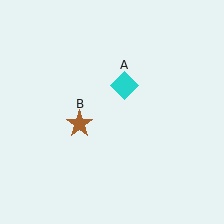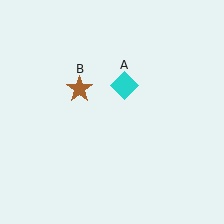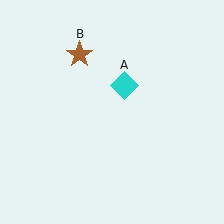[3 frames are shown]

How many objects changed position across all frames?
1 object changed position: brown star (object B).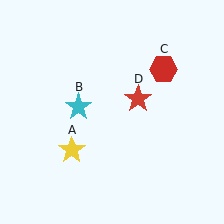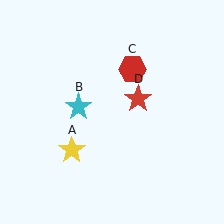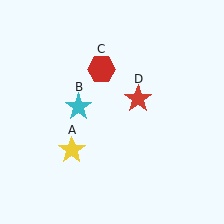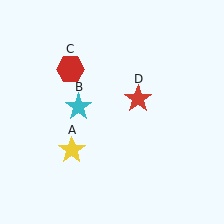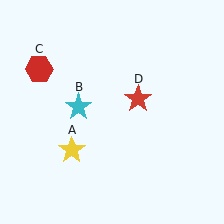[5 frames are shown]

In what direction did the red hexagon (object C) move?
The red hexagon (object C) moved left.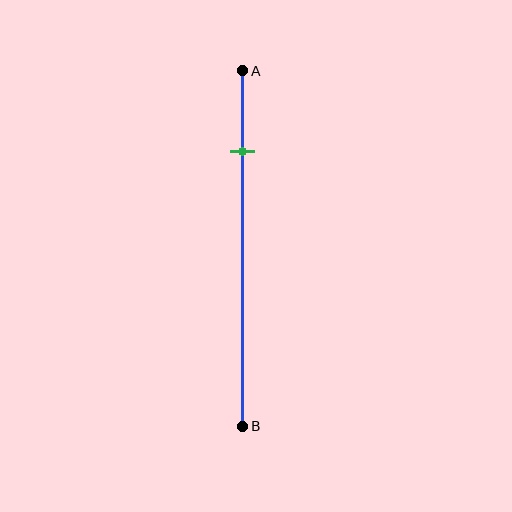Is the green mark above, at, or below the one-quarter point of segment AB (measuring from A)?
The green mark is approximately at the one-quarter point of segment AB.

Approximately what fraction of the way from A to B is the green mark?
The green mark is approximately 25% of the way from A to B.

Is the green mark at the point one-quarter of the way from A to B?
Yes, the mark is approximately at the one-quarter point.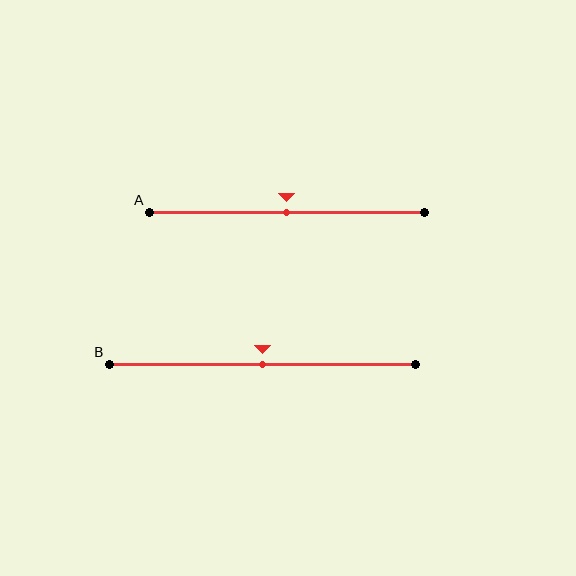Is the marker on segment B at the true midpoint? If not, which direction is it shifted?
Yes, the marker on segment B is at the true midpoint.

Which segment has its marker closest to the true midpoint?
Segment A has its marker closest to the true midpoint.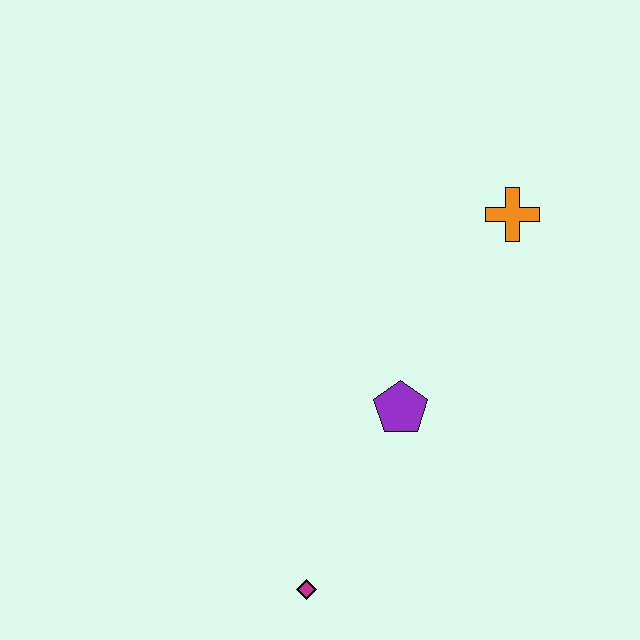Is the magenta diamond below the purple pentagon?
Yes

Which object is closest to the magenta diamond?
The purple pentagon is closest to the magenta diamond.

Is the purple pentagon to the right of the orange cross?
No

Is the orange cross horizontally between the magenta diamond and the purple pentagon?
No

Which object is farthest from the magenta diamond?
The orange cross is farthest from the magenta diamond.